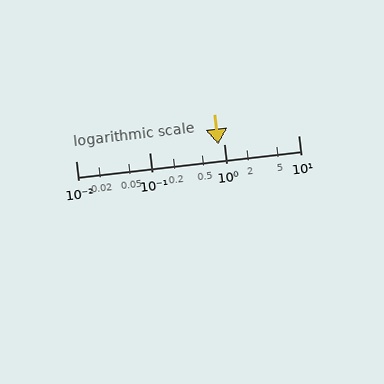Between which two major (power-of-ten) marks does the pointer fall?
The pointer is between 0.1 and 1.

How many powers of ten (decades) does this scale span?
The scale spans 3 decades, from 0.01 to 10.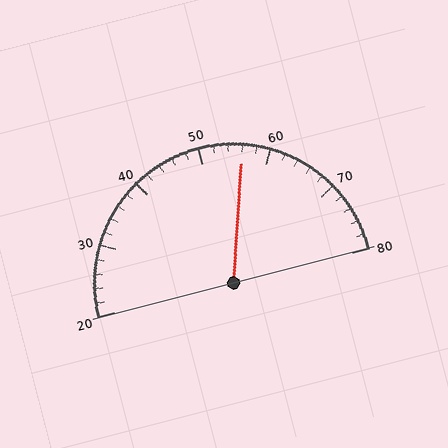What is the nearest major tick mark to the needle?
The nearest major tick mark is 60.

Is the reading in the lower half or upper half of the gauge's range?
The reading is in the upper half of the range (20 to 80).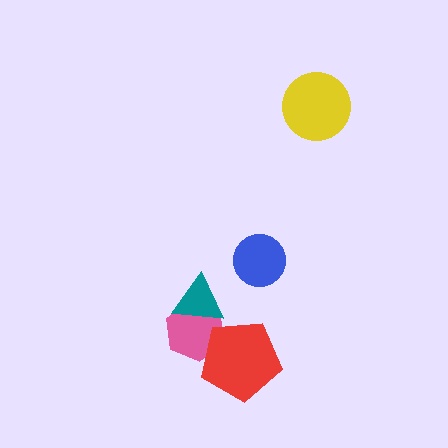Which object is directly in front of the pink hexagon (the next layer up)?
The teal triangle is directly in front of the pink hexagon.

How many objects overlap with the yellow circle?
0 objects overlap with the yellow circle.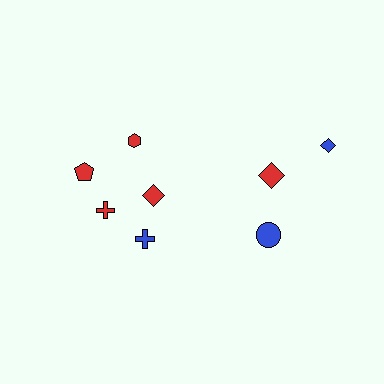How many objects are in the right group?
There are 3 objects.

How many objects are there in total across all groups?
There are 8 objects.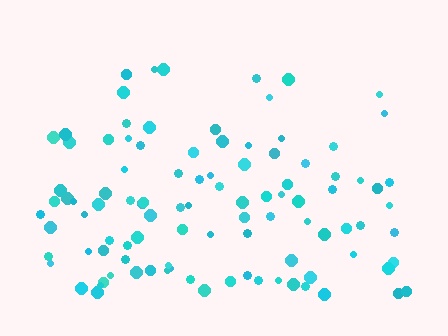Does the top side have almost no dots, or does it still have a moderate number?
Still a moderate number, just noticeably fewer than the bottom.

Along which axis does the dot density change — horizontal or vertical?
Vertical.